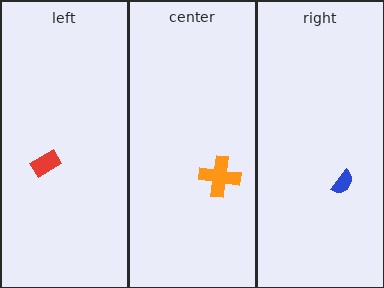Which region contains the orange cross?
The center region.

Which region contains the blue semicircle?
The right region.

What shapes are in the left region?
The red rectangle.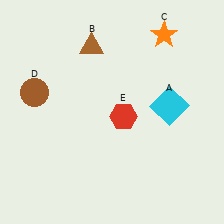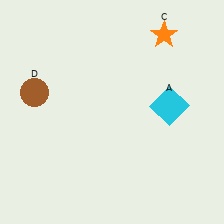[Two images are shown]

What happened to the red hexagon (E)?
The red hexagon (E) was removed in Image 2. It was in the bottom-right area of Image 1.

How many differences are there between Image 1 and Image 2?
There are 2 differences between the two images.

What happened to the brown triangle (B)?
The brown triangle (B) was removed in Image 2. It was in the top-left area of Image 1.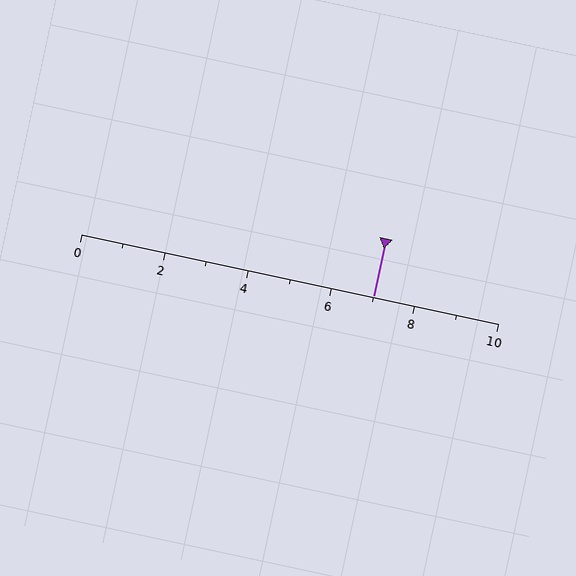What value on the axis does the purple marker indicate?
The marker indicates approximately 7.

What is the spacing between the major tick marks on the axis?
The major ticks are spaced 2 apart.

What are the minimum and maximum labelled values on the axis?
The axis runs from 0 to 10.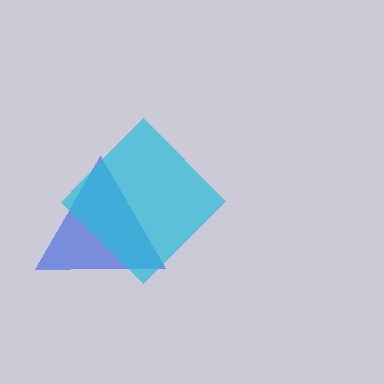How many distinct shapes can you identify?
There are 2 distinct shapes: a blue triangle, a cyan diamond.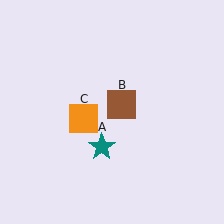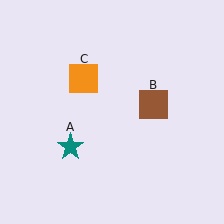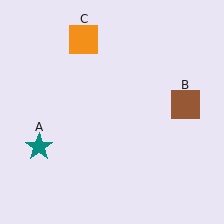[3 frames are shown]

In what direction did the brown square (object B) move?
The brown square (object B) moved right.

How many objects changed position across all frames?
3 objects changed position: teal star (object A), brown square (object B), orange square (object C).